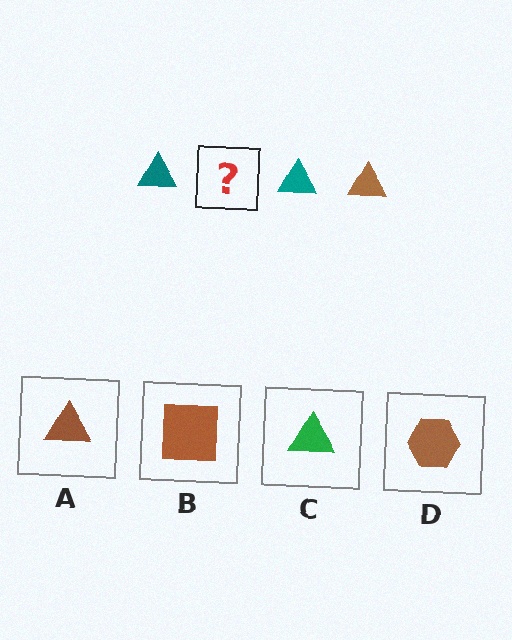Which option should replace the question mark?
Option A.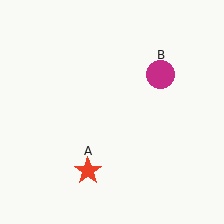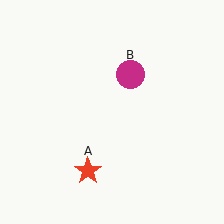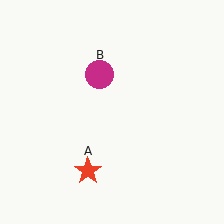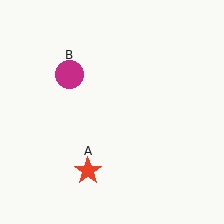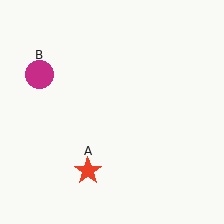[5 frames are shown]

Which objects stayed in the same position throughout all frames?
Red star (object A) remained stationary.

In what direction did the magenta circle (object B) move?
The magenta circle (object B) moved left.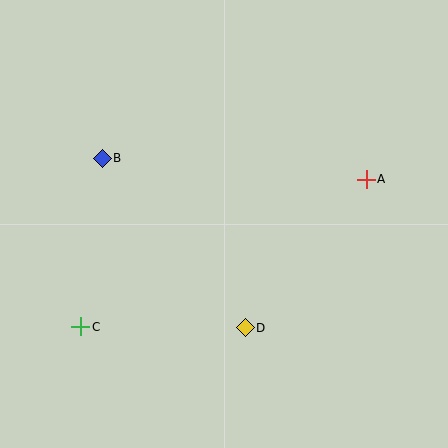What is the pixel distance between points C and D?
The distance between C and D is 164 pixels.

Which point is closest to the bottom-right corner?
Point D is closest to the bottom-right corner.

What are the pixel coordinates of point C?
Point C is at (81, 327).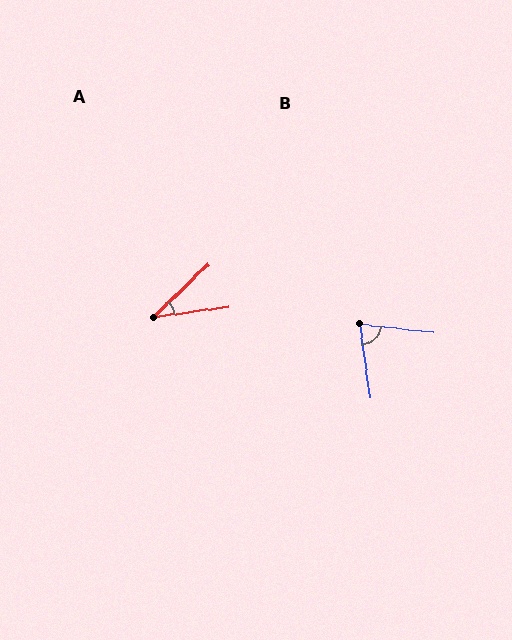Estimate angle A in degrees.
Approximately 36 degrees.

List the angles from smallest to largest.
A (36°), B (76°).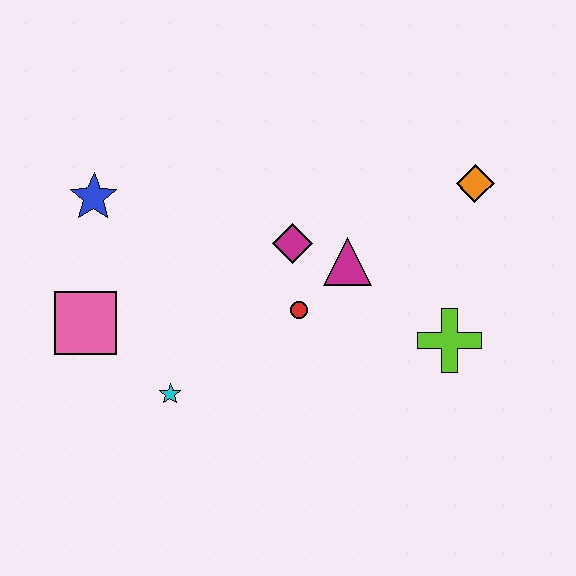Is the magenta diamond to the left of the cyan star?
No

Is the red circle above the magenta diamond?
No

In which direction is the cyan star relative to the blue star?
The cyan star is below the blue star.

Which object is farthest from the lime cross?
The blue star is farthest from the lime cross.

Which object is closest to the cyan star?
The pink square is closest to the cyan star.